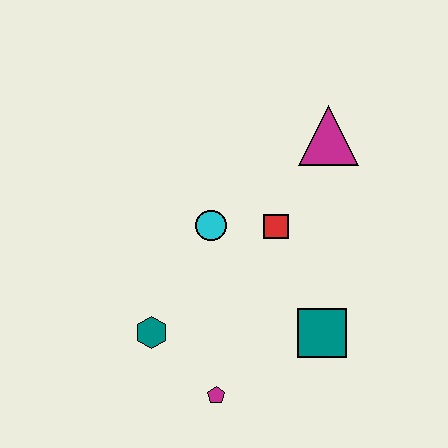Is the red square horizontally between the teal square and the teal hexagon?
Yes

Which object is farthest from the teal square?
The magenta triangle is farthest from the teal square.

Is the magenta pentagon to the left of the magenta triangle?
Yes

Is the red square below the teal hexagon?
No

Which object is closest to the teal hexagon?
The magenta pentagon is closest to the teal hexagon.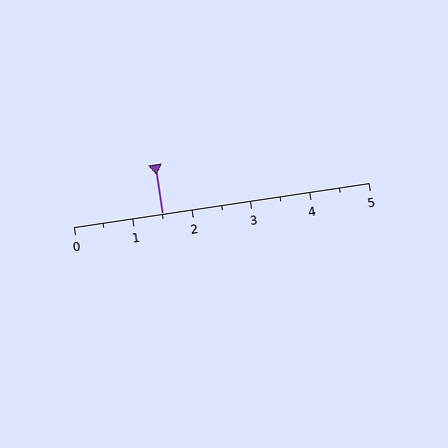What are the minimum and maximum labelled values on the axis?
The axis runs from 0 to 5.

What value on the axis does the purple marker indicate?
The marker indicates approximately 1.5.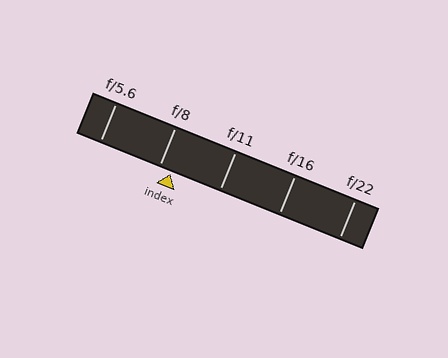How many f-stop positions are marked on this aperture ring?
There are 5 f-stop positions marked.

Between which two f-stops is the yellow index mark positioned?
The index mark is between f/8 and f/11.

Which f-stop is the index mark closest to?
The index mark is closest to f/8.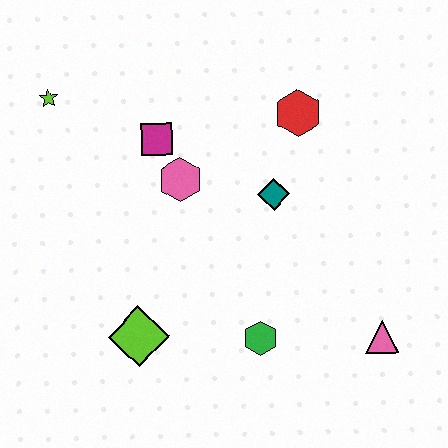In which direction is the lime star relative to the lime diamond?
The lime star is above the lime diamond.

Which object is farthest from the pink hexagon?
The pink triangle is farthest from the pink hexagon.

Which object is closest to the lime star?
The magenta square is closest to the lime star.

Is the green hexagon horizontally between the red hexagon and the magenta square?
Yes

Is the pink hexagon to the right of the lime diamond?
Yes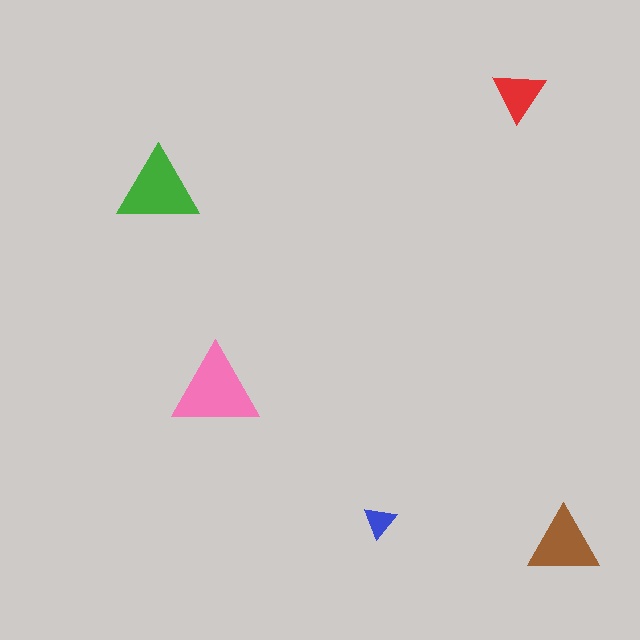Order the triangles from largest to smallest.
the pink one, the green one, the brown one, the red one, the blue one.